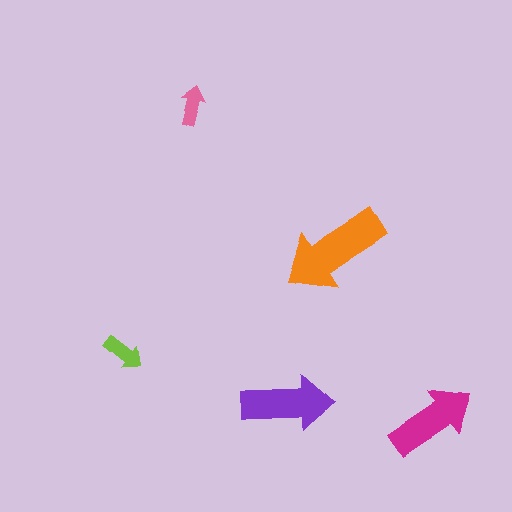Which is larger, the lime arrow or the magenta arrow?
The magenta one.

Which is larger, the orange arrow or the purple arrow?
The orange one.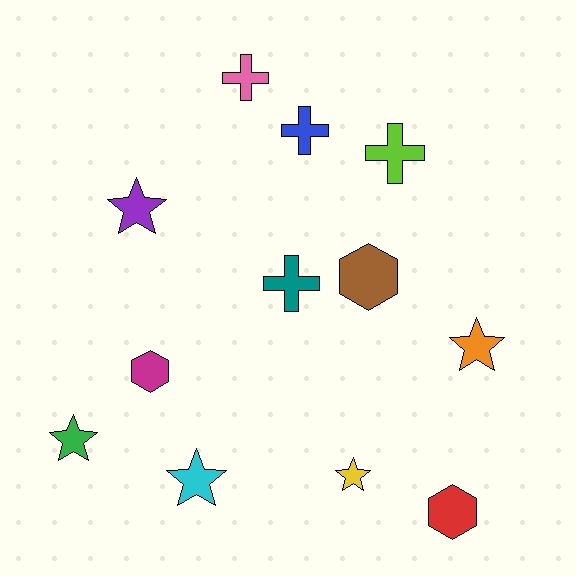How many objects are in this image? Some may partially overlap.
There are 12 objects.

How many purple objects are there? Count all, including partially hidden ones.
There is 1 purple object.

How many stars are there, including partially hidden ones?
There are 5 stars.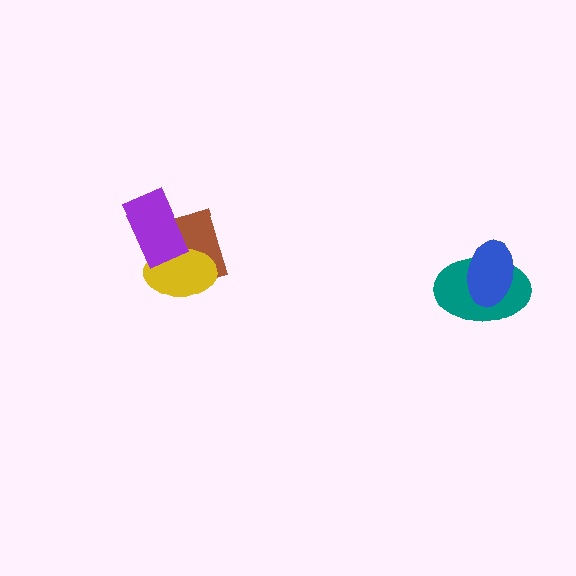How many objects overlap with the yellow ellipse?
2 objects overlap with the yellow ellipse.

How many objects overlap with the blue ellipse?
1 object overlaps with the blue ellipse.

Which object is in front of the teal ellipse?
The blue ellipse is in front of the teal ellipse.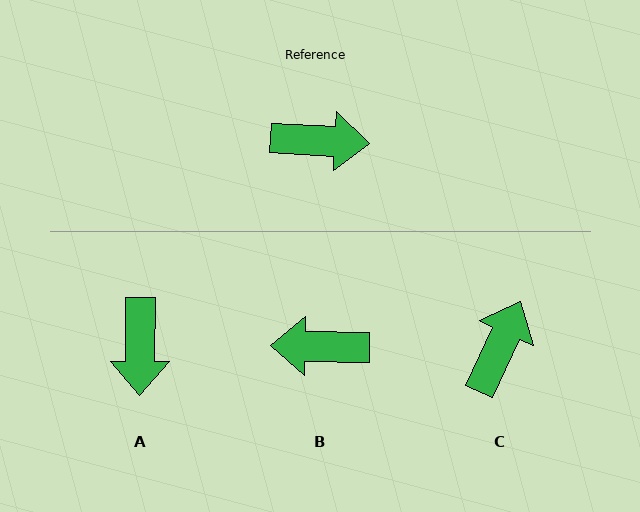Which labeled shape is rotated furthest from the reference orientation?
B, about 178 degrees away.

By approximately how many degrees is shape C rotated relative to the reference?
Approximately 68 degrees counter-clockwise.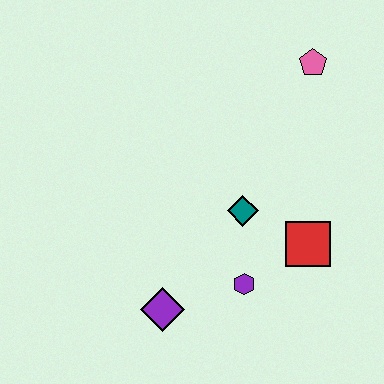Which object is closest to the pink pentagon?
The teal diamond is closest to the pink pentagon.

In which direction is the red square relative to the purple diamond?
The red square is to the right of the purple diamond.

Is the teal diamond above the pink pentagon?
No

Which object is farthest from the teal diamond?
The pink pentagon is farthest from the teal diamond.